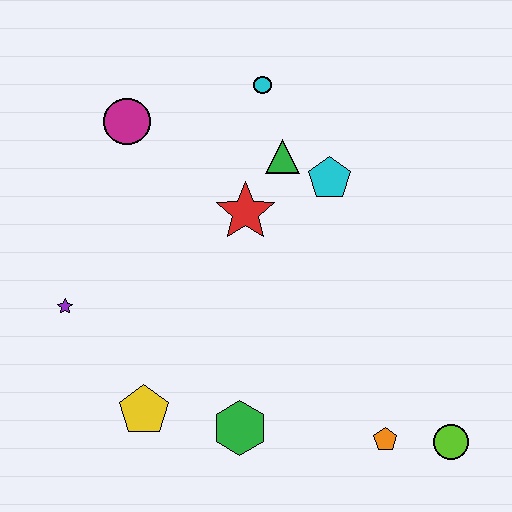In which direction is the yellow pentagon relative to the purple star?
The yellow pentagon is below the purple star.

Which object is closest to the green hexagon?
The yellow pentagon is closest to the green hexagon.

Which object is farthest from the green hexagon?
The cyan circle is farthest from the green hexagon.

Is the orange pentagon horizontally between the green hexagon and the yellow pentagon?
No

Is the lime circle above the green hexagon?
No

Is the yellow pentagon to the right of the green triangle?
No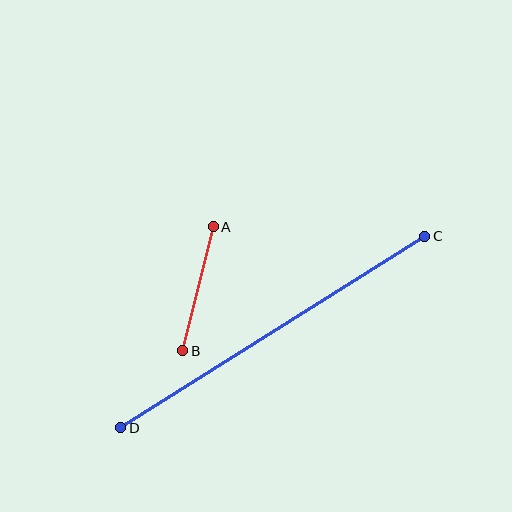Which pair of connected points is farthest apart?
Points C and D are farthest apart.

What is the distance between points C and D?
The distance is approximately 359 pixels.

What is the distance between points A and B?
The distance is approximately 128 pixels.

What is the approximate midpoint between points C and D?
The midpoint is at approximately (273, 332) pixels.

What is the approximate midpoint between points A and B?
The midpoint is at approximately (198, 289) pixels.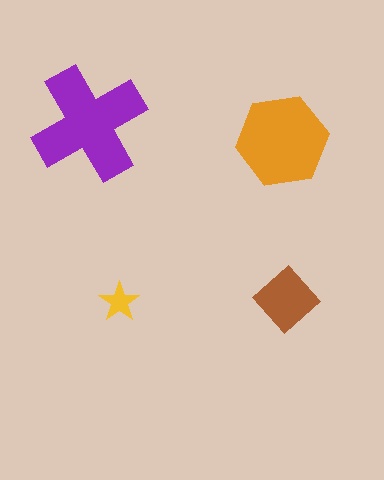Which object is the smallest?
The yellow star.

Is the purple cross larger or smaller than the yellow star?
Larger.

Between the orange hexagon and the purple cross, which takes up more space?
The purple cross.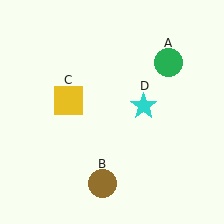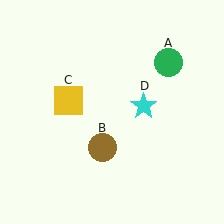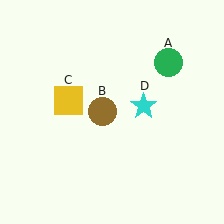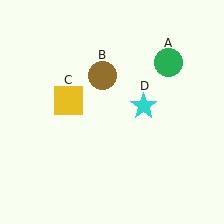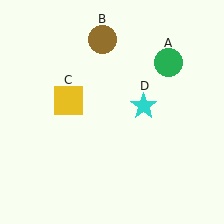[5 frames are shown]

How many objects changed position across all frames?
1 object changed position: brown circle (object B).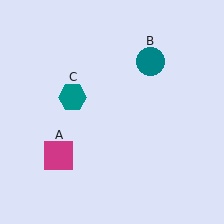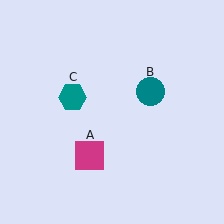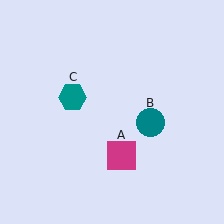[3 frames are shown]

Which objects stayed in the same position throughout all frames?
Teal hexagon (object C) remained stationary.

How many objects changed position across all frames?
2 objects changed position: magenta square (object A), teal circle (object B).